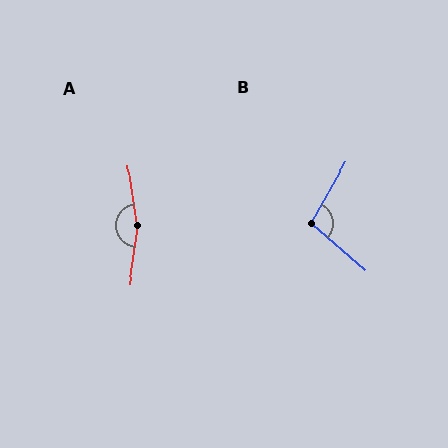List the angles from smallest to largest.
B (101°), A (164°).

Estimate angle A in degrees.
Approximately 164 degrees.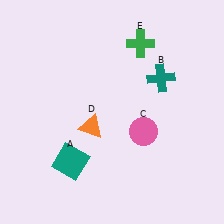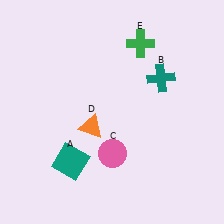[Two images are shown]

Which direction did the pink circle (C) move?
The pink circle (C) moved left.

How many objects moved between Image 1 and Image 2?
1 object moved between the two images.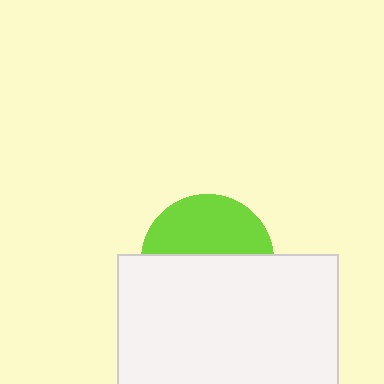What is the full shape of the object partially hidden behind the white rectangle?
The partially hidden object is a lime circle.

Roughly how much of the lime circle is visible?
A small part of it is visible (roughly 44%).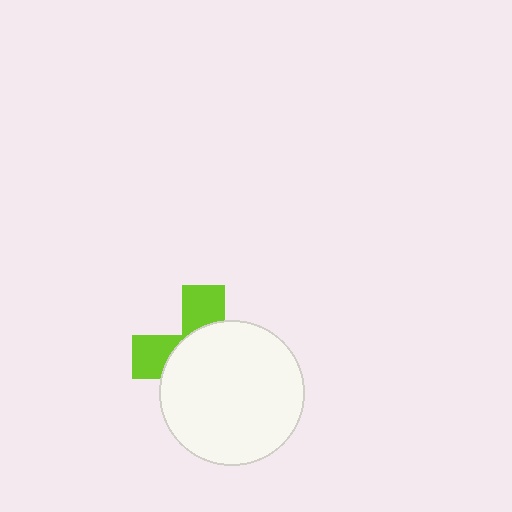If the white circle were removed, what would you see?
You would see the complete lime cross.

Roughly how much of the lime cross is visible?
A small part of it is visible (roughly 33%).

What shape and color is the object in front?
The object in front is a white circle.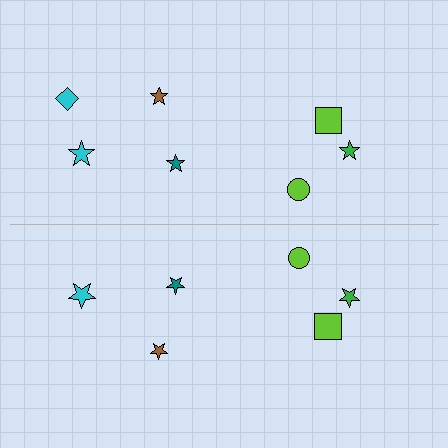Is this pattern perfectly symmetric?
No, the pattern is not perfectly symmetric. A cyan diamond is missing from the bottom side.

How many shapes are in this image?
There are 13 shapes in this image.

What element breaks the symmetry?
A cyan diamond is missing from the bottom side.